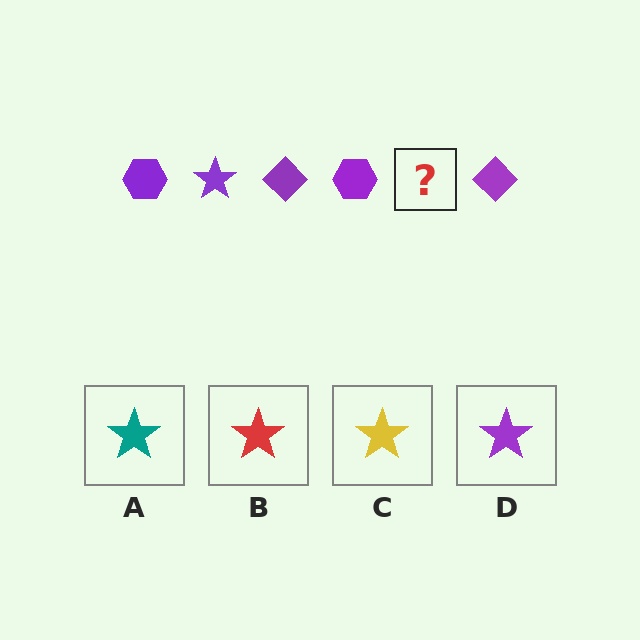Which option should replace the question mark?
Option D.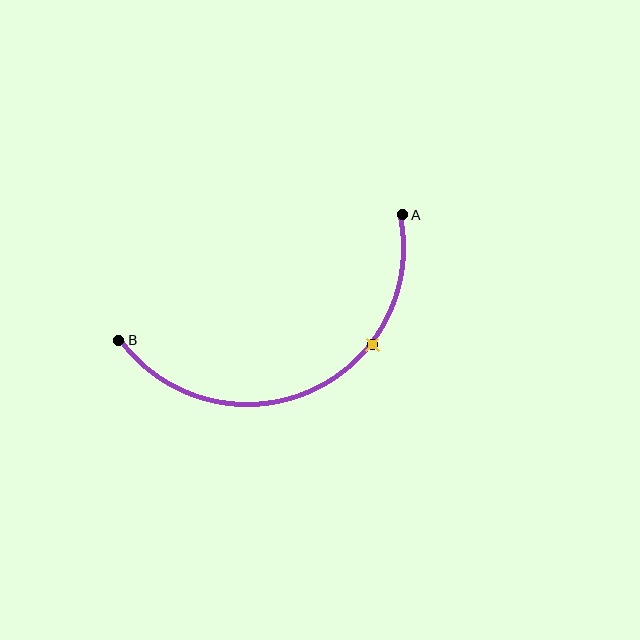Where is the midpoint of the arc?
The arc midpoint is the point on the curve farthest from the straight line joining A and B. It sits below that line.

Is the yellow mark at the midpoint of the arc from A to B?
No. The yellow mark lies on the arc but is closer to endpoint A. The arc midpoint would be at the point on the curve equidistant along the arc from both A and B.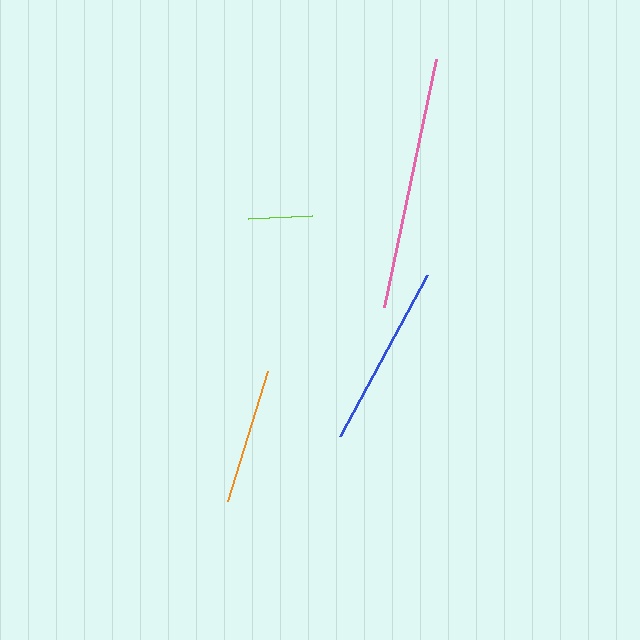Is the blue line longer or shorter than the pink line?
The pink line is longer than the blue line.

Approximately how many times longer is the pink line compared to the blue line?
The pink line is approximately 1.4 times the length of the blue line.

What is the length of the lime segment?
The lime segment is approximately 64 pixels long.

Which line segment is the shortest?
The lime line is the shortest at approximately 64 pixels.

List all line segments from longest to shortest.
From longest to shortest: pink, blue, orange, lime.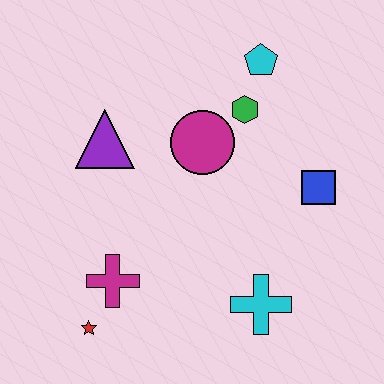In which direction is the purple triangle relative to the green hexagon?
The purple triangle is to the left of the green hexagon.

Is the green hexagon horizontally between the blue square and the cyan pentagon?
No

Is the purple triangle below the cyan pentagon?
Yes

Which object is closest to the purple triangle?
The magenta circle is closest to the purple triangle.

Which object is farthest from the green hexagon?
The red star is farthest from the green hexagon.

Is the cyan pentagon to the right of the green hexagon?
Yes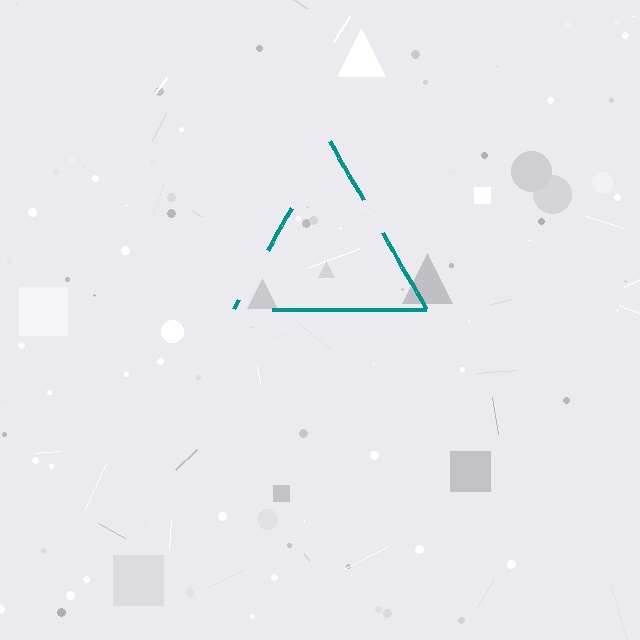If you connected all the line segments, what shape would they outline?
They would outline a triangle.